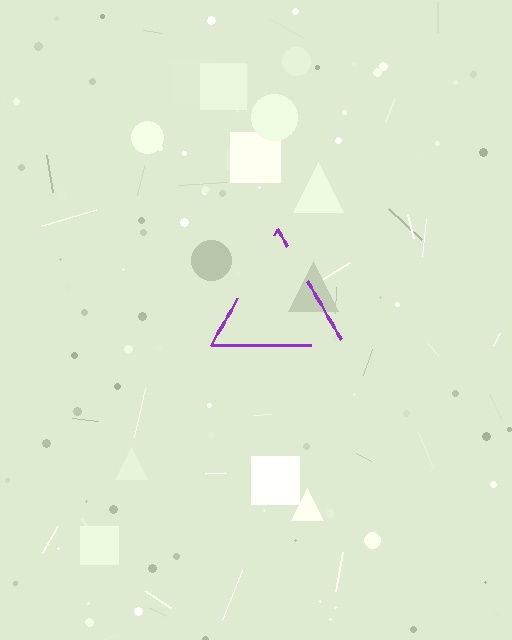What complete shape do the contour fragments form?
The contour fragments form a triangle.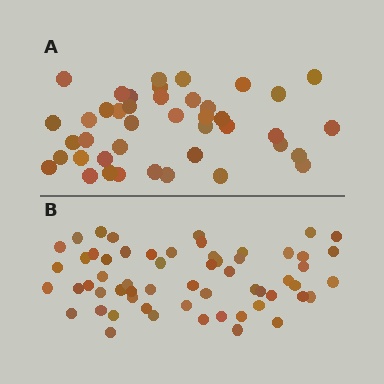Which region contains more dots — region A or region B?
Region B (the bottom region) has more dots.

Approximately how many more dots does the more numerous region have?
Region B has approximately 15 more dots than region A.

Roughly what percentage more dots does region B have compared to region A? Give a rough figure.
About 40% more.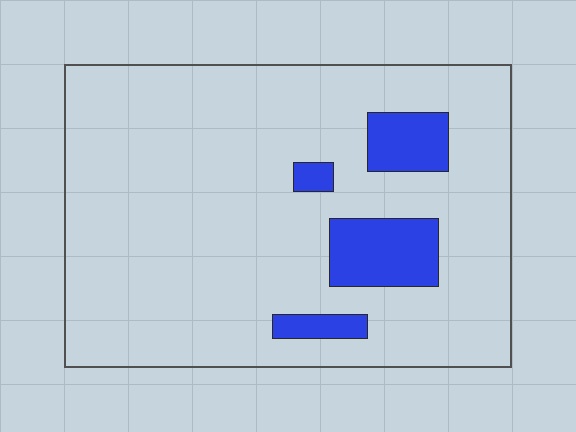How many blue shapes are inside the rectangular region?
4.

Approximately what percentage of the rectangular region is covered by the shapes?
Approximately 10%.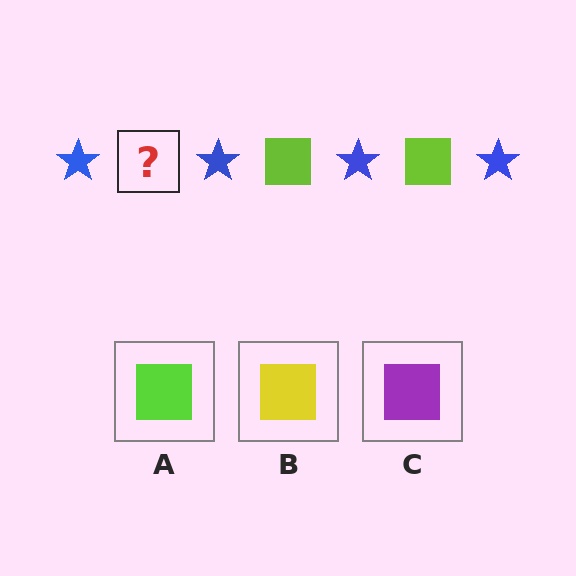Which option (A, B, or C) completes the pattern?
A.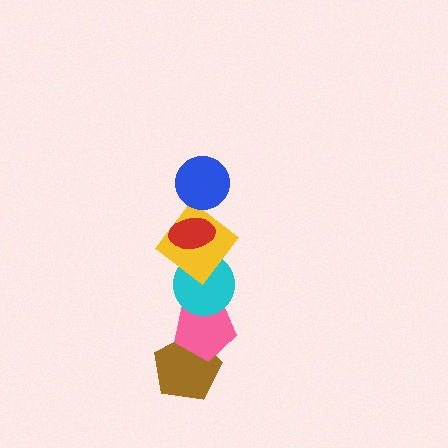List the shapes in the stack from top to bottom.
From top to bottom: the blue circle, the red ellipse, the yellow diamond, the cyan circle, the pink pentagon, the brown pentagon.